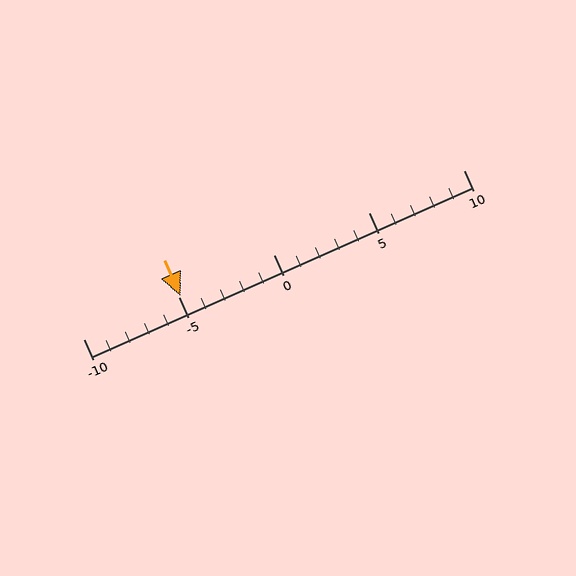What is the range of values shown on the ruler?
The ruler shows values from -10 to 10.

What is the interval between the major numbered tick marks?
The major tick marks are spaced 5 units apart.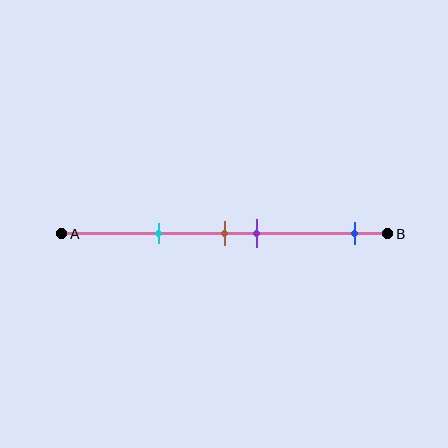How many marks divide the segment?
There are 4 marks dividing the segment.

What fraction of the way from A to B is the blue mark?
The blue mark is approximately 90% (0.9) of the way from A to B.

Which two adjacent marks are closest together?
The brown and purple marks are the closest adjacent pair.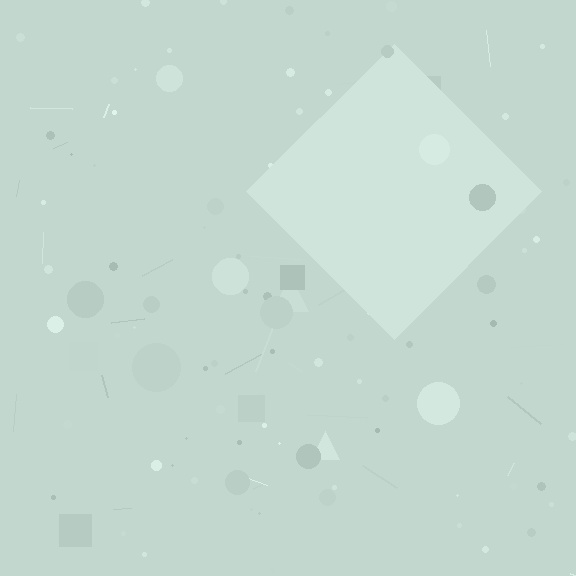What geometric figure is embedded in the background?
A diamond is embedded in the background.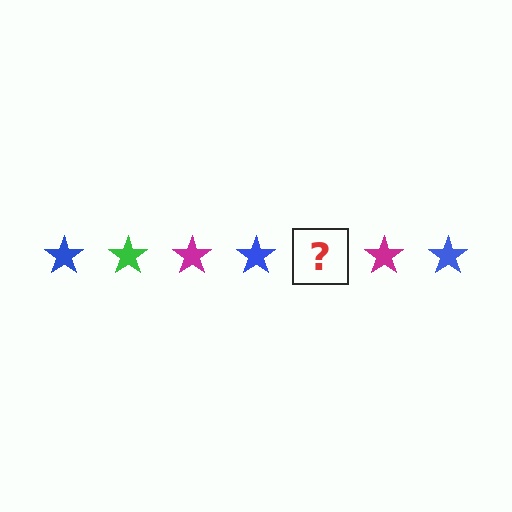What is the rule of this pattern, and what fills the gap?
The rule is that the pattern cycles through blue, green, magenta stars. The gap should be filled with a green star.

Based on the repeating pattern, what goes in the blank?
The blank should be a green star.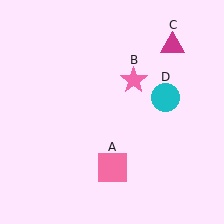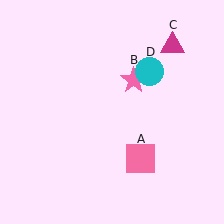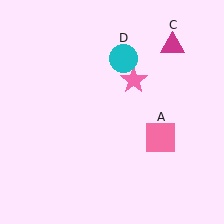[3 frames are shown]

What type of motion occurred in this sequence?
The pink square (object A), cyan circle (object D) rotated counterclockwise around the center of the scene.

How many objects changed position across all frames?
2 objects changed position: pink square (object A), cyan circle (object D).